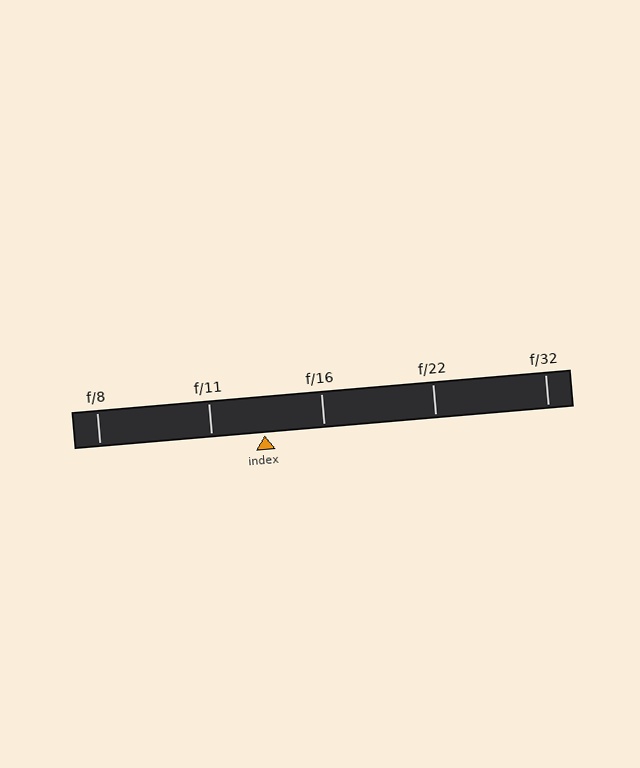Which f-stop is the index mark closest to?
The index mark is closest to f/11.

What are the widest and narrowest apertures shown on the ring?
The widest aperture shown is f/8 and the narrowest is f/32.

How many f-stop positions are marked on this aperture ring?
There are 5 f-stop positions marked.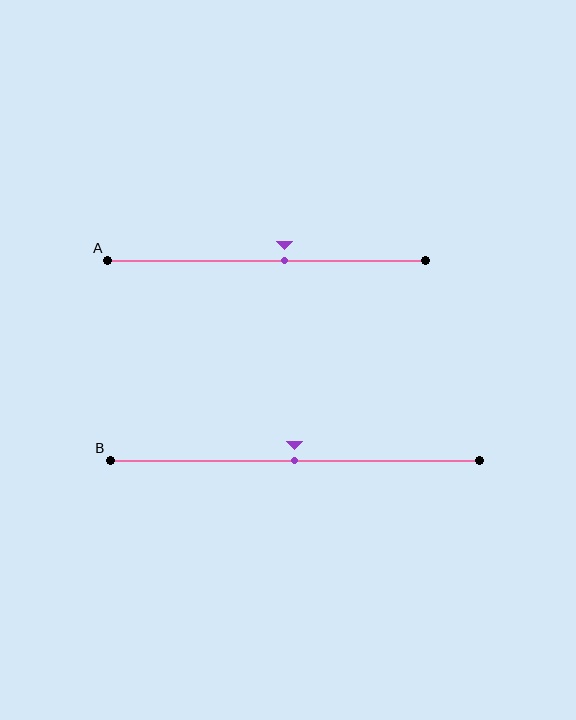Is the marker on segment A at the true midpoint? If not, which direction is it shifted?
No, the marker on segment A is shifted to the right by about 6% of the segment length.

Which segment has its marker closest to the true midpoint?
Segment B has its marker closest to the true midpoint.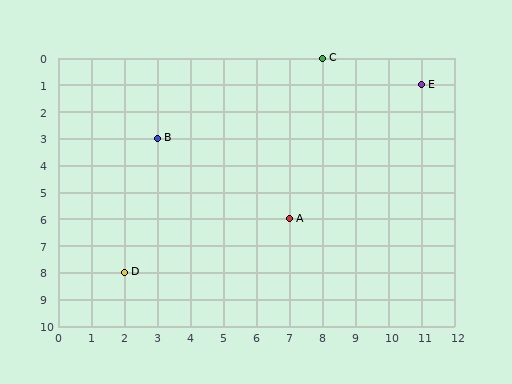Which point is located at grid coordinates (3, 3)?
Point B is at (3, 3).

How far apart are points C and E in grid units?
Points C and E are 3 columns and 1 row apart (about 3.2 grid units diagonally).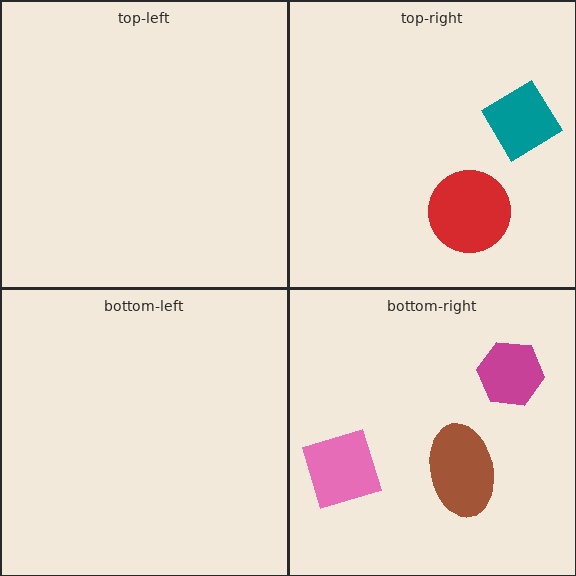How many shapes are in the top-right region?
2.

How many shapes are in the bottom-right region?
3.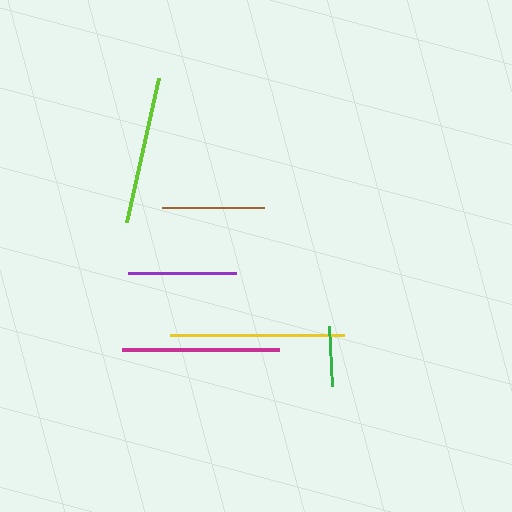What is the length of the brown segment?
The brown segment is approximately 101 pixels long.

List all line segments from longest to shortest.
From longest to shortest: yellow, magenta, lime, purple, brown, green.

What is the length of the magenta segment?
The magenta segment is approximately 157 pixels long.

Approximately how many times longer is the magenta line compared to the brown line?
The magenta line is approximately 1.6 times the length of the brown line.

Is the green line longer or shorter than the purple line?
The purple line is longer than the green line.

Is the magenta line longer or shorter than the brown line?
The magenta line is longer than the brown line.